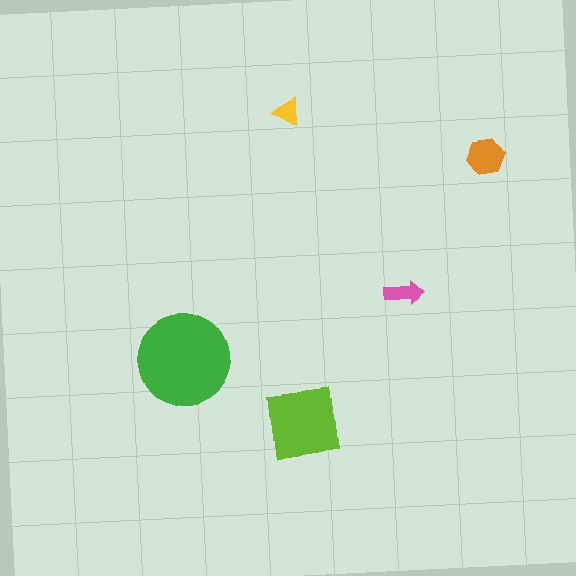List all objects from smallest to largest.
The yellow triangle, the pink arrow, the orange hexagon, the lime square, the green circle.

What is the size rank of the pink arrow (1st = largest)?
4th.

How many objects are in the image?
There are 5 objects in the image.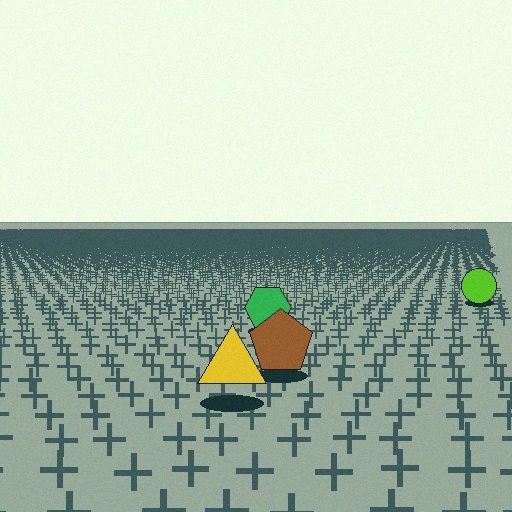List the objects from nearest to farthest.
From nearest to farthest: the yellow triangle, the brown pentagon, the green hexagon, the lime circle.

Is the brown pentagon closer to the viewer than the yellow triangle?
No. The yellow triangle is closer — you can tell from the texture gradient: the ground texture is coarser near it.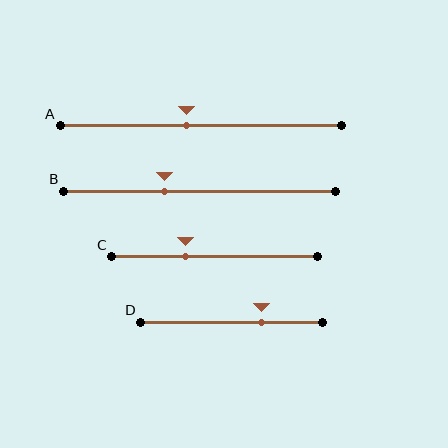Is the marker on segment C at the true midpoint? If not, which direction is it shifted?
No, the marker on segment C is shifted to the left by about 14% of the segment length.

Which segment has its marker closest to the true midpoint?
Segment A has its marker closest to the true midpoint.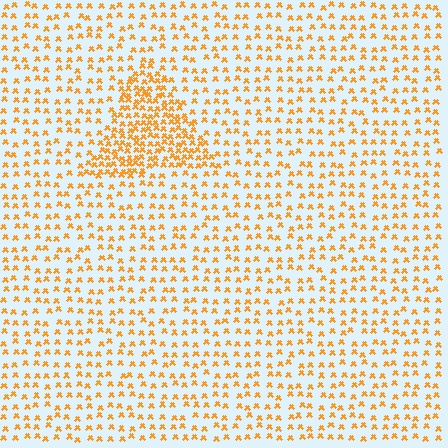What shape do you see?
I see a triangle.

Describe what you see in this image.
The image contains small orange elements arranged at two different densities. A triangle-shaped region is visible where the elements are more densely packed than the surrounding area.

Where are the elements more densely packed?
The elements are more densely packed inside the triangle boundary.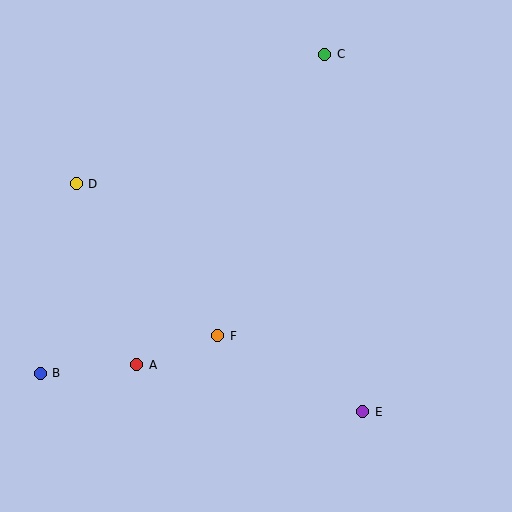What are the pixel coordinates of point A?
Point A is at (137, 365).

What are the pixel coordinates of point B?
Point B is at (40, 373).